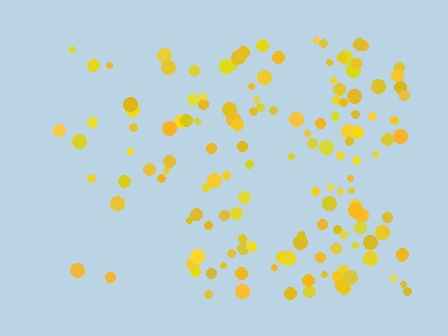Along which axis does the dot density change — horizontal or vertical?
Horizontal.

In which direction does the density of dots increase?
From left to right, with the right side densest.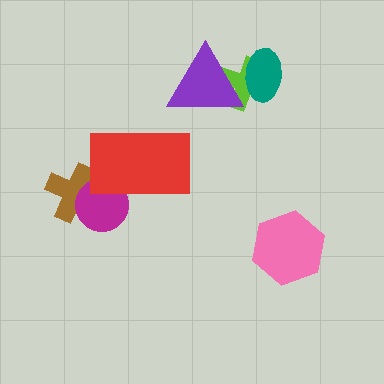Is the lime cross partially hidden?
Yes, it is partially covered by another shape.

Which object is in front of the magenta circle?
The red rectangle is in front of the magenta circle.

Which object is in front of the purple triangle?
The teal ellipse is in front of the purple triangle.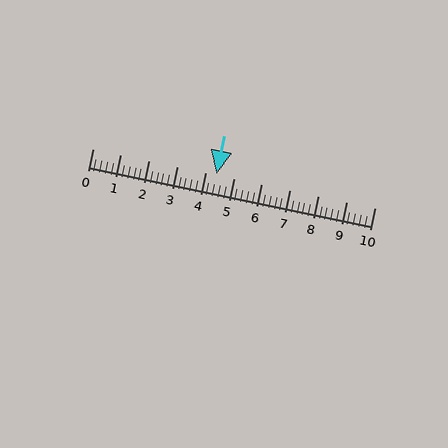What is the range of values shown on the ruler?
The ruler shows values from 0 to 10.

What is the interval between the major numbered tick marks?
The major tick marks are spaced 1 units apart.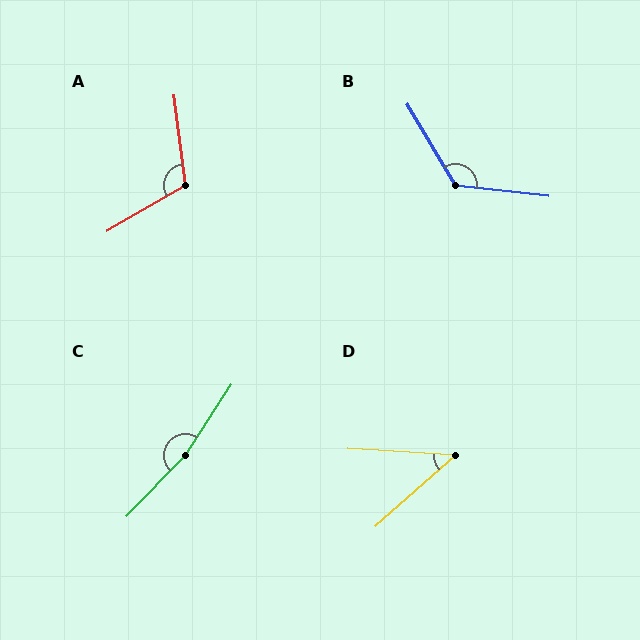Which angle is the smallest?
D, at approximately 45 degrees.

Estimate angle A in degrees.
Approximately 113 degrees.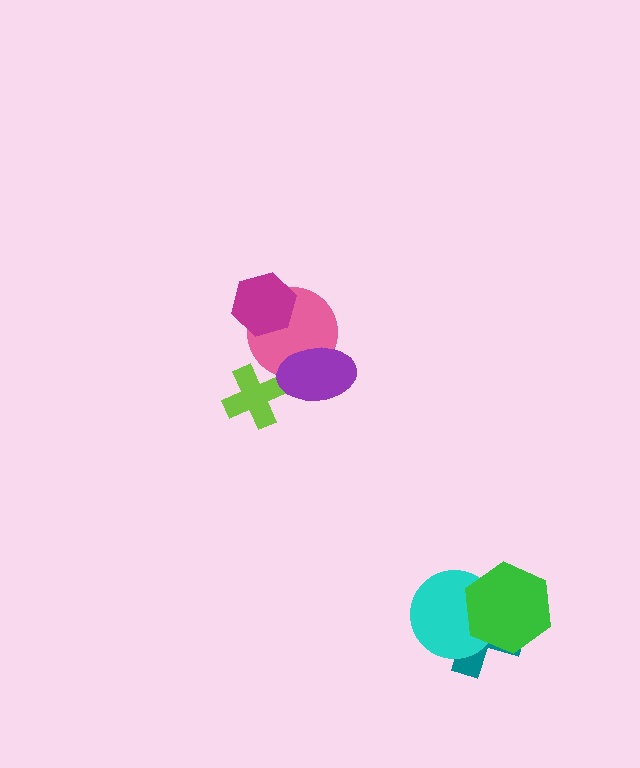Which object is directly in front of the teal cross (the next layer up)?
The cyan circle is directly in front of the teal cross.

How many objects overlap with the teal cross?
2 objects overlap with the teal cross.